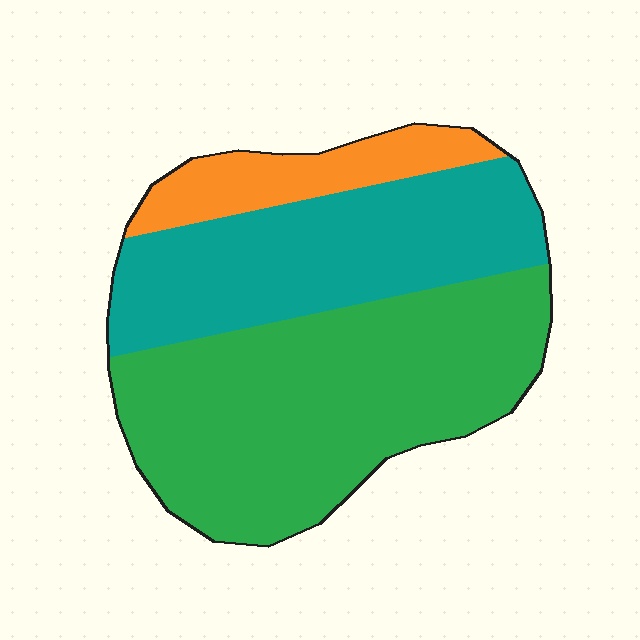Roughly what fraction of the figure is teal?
Teal covers 35% of the figure.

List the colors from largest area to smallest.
From largest to smallest: green, teal, orange.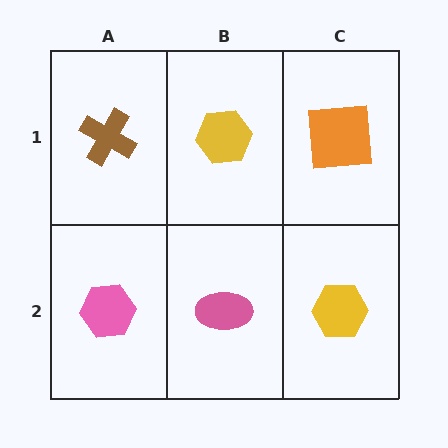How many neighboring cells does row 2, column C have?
2.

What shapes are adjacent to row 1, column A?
A pink hexagon (row 2, column A), a yellow hexagon (row 1, column B).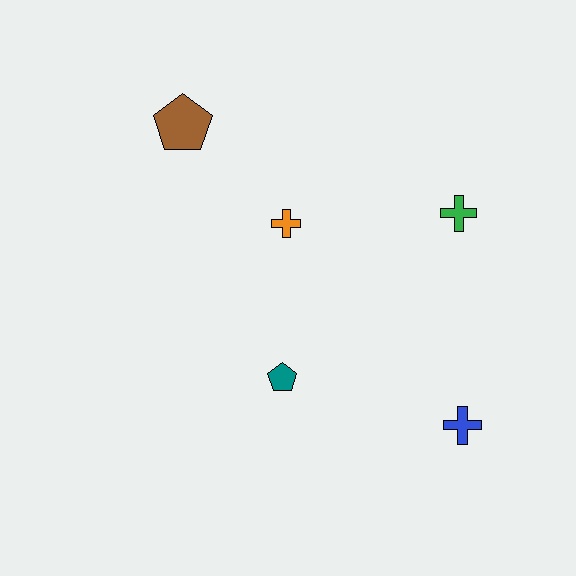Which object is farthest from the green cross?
The brown pentagon is farthest from the green cross.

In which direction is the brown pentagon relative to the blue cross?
The brown pentagon is above the blue cross.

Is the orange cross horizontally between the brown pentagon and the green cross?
Yes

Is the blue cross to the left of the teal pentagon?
No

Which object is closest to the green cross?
The orange cross is closest to the green cross.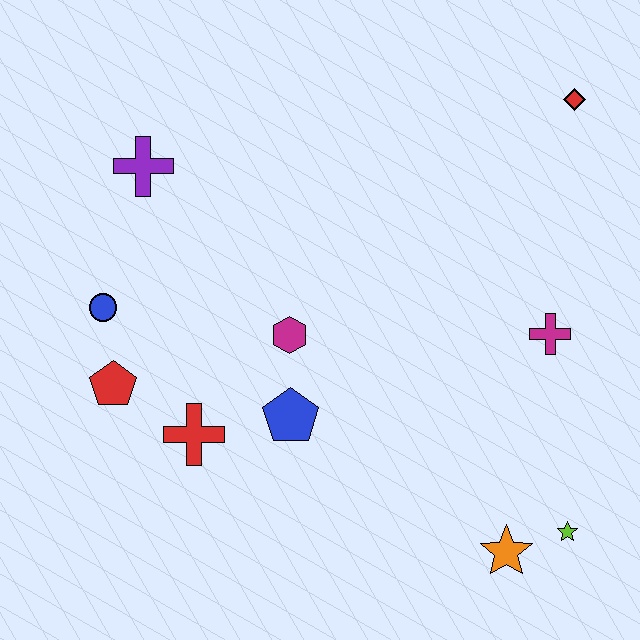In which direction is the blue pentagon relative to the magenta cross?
The blue pentagon is to the left of the magenta cross.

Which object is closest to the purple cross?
The blue circle is closest to the purple cross.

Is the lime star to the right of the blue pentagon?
Yes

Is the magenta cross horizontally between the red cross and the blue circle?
No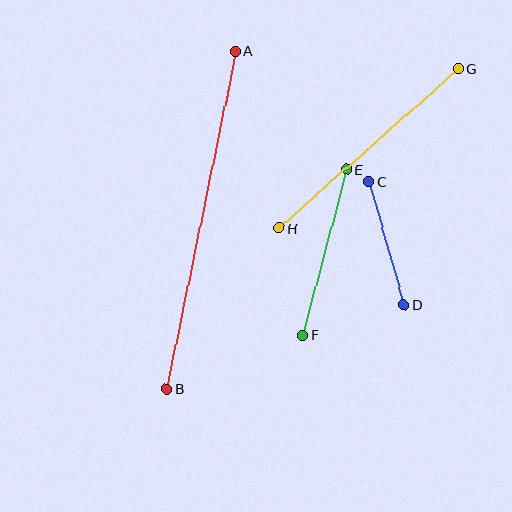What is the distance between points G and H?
The distance is approximately 240 pixels.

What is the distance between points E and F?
The distance is approximately 172 pixels.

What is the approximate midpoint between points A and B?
The midpoint is at approximately (201, 220) pixels.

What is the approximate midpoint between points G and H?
The midpoint is at approximately (369, 148) pixels.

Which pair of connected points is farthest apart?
Points A and B are farthest apart.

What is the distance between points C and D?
The distance is approximately 128 pixels.